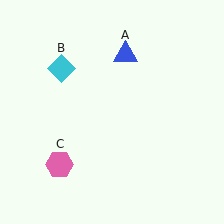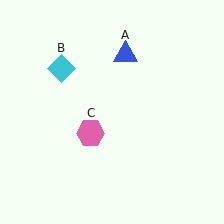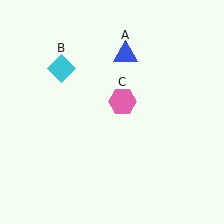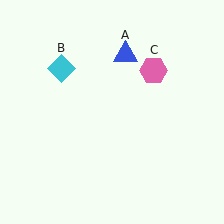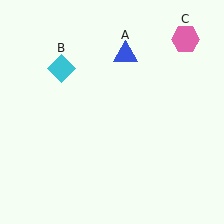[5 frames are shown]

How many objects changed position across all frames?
1 object changed position: pink hexagon (object C).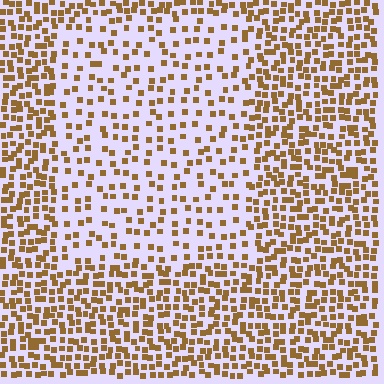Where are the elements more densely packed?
The elements are more densely packed outside the rectangle boundary.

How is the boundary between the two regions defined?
The boundary is defined by a change in element density (approximately 2.1x ratio). All elements are the same color, size, and shape.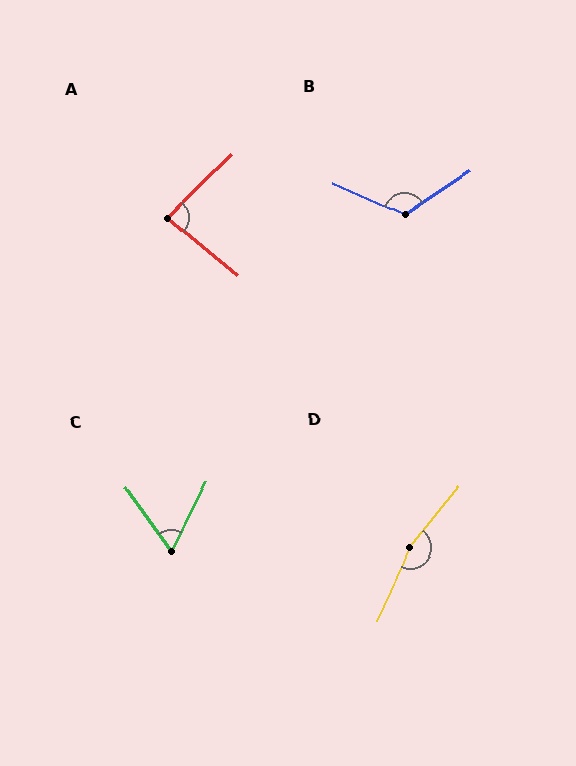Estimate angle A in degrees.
Approximately 84 degrees.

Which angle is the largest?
D, at approximately 166 degrees.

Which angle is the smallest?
C, at approximately 63 degrees.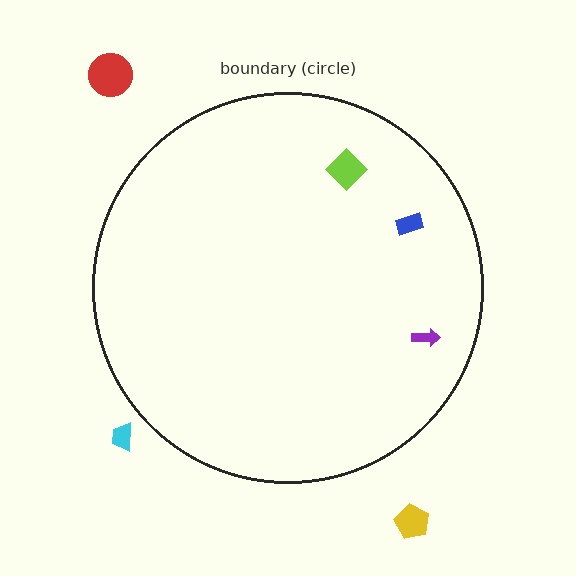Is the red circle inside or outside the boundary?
Outside.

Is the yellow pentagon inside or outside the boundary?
Outside.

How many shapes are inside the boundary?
3 inside, 3 outside.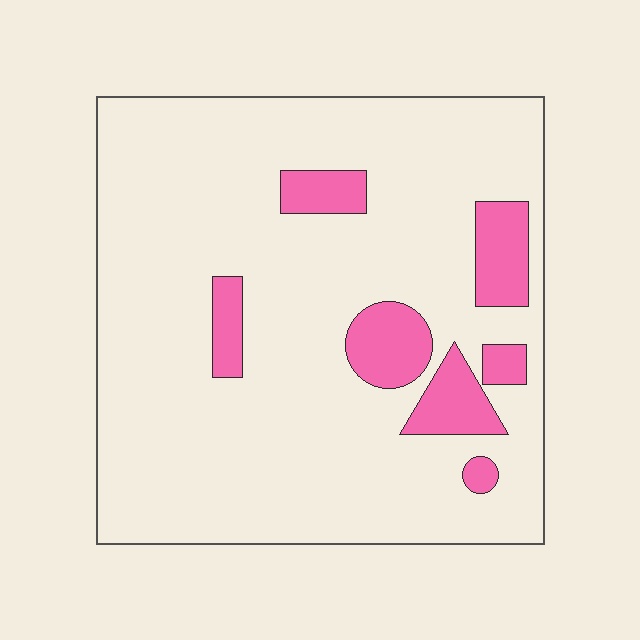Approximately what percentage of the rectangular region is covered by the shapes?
Approximately 15%.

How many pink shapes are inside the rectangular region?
7.